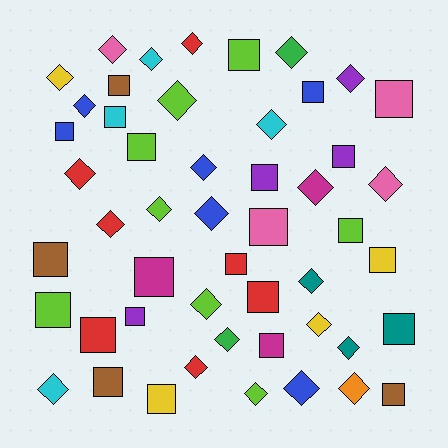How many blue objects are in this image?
There are 6 blue objects.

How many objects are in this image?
There are 50 objects.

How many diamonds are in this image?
There are 26 diamonds.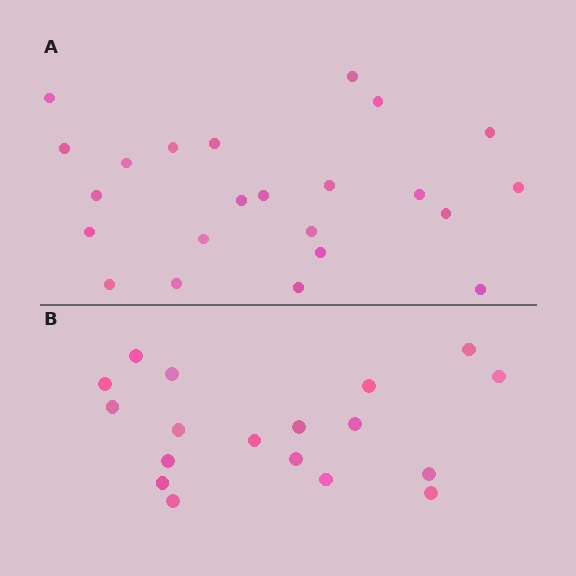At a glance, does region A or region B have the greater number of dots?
Region A (the top region) has more dots.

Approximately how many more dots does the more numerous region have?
Region A has about 5 more dots than region B.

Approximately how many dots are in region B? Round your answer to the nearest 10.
About 20 dots. (The exact count is 18, which rounds to 20.)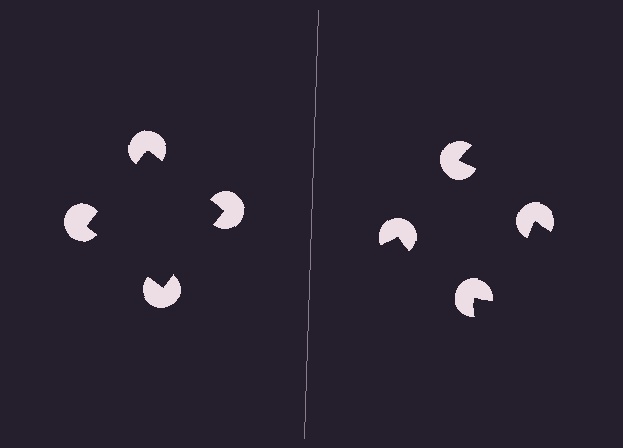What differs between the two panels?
The pac-man discs are positioned identically on both sides; only the wedge orientations differ. On the left they align to a square; on the right they are misaligned.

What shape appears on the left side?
An illusory square.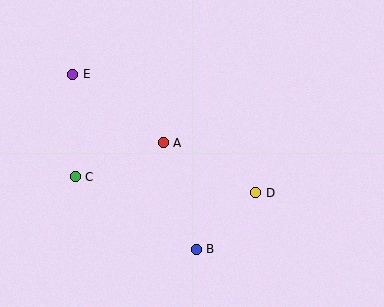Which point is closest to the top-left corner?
Point E is closest to the top-left corner.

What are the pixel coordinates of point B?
Point B is at (196, 249).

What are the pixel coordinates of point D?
Point D is at (256, 193).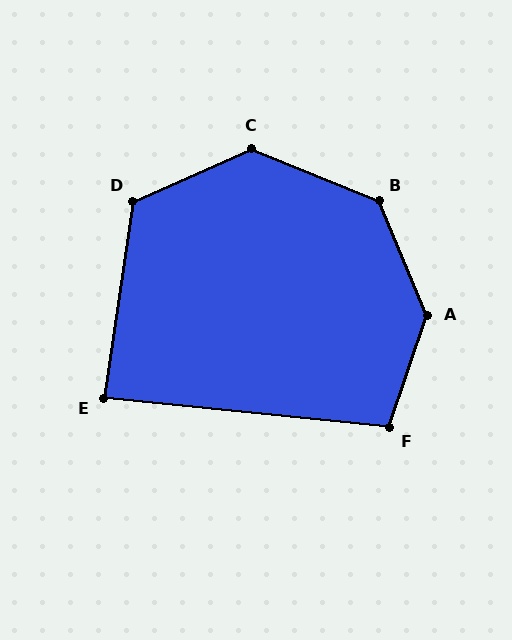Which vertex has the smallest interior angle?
E, at approximately 88 degrees.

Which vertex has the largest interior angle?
A, at approximately 139 degrees.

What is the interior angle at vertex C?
Approximately 134 degrees (obtuse).